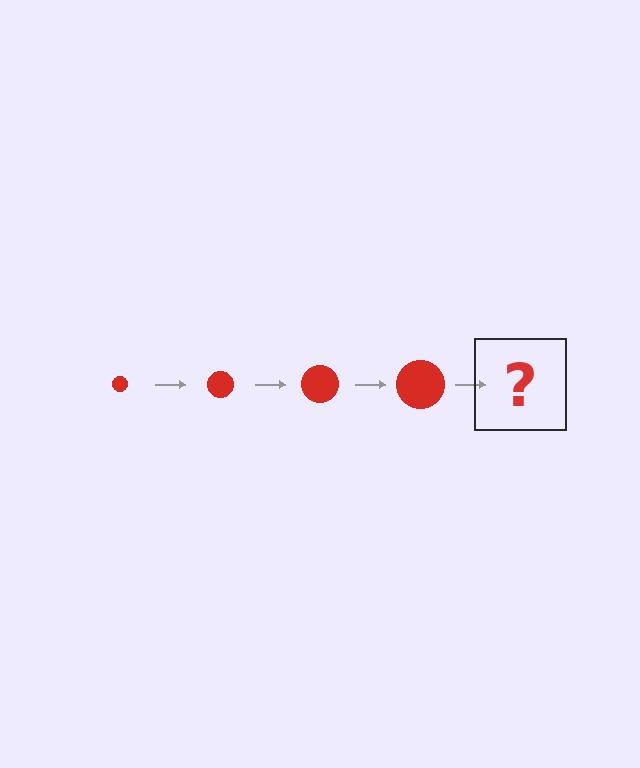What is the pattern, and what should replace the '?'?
The pattern is that the circle gets progressively larger each step. The '?' should be a red circle, larger than the previous one.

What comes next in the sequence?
The next element should be a red circle, larger than the previous one.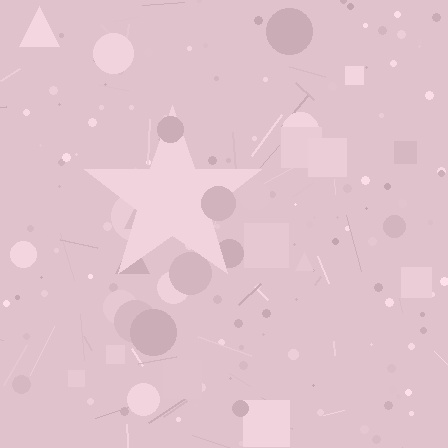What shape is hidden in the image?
A star is hidden in the image.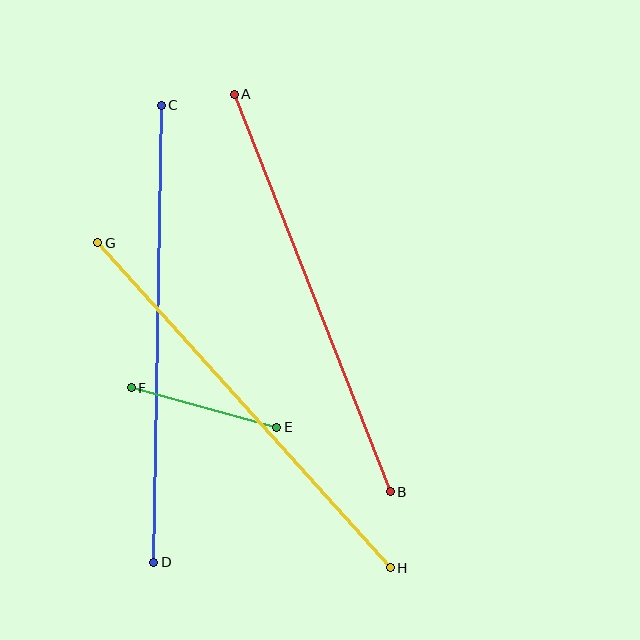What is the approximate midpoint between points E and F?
The midpoint is at approximately (204, 407) pixels.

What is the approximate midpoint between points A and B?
The midpoint is at approximately (312, 293) pixels.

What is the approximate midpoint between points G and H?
The midpoint is at approximately (244, 405) pixels.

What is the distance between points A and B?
The distance is approximately 427 pixels.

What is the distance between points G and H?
The distance is approximately 437 pixels.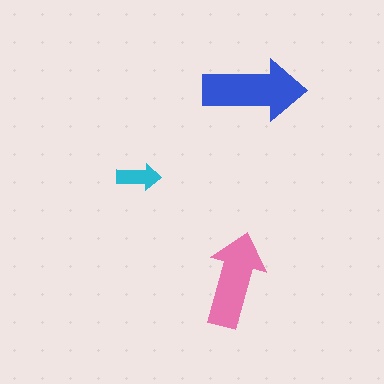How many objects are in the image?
There are 3 objects in the image.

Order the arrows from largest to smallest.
the blue one, the pink one, the cyan one.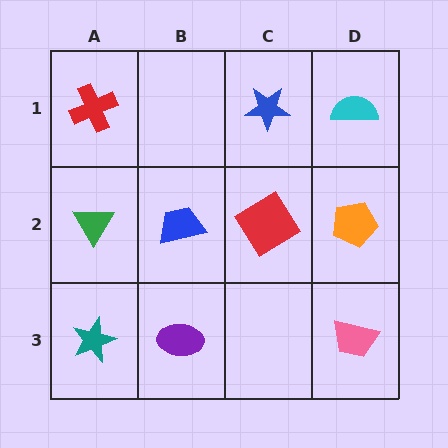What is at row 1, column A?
A red cross.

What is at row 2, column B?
A blue trapezoid.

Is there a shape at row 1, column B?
No, that cell is empty.